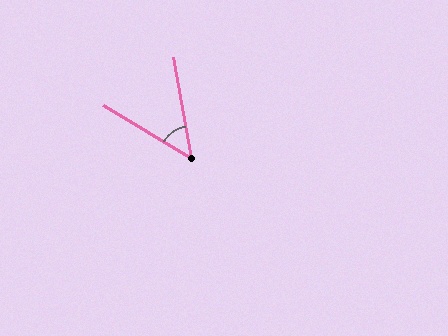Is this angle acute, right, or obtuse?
It is acute.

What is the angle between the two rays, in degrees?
Approximately 49 degrees.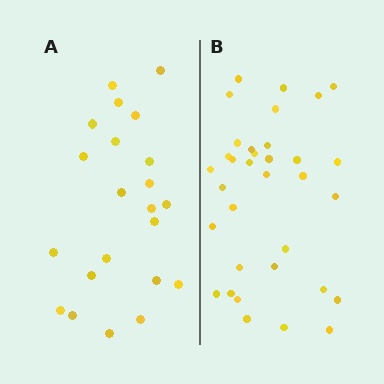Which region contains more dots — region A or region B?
Region B (the right region) has more dots.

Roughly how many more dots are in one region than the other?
Region B has roughly 12 or so more dots than region A.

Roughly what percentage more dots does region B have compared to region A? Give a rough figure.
About 55% more.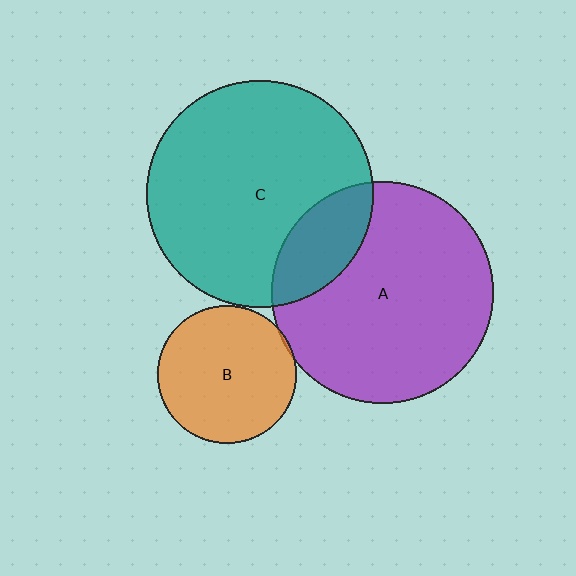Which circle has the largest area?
Circle C (teal).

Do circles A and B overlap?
Yes.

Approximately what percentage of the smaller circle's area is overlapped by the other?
Approximately 5%.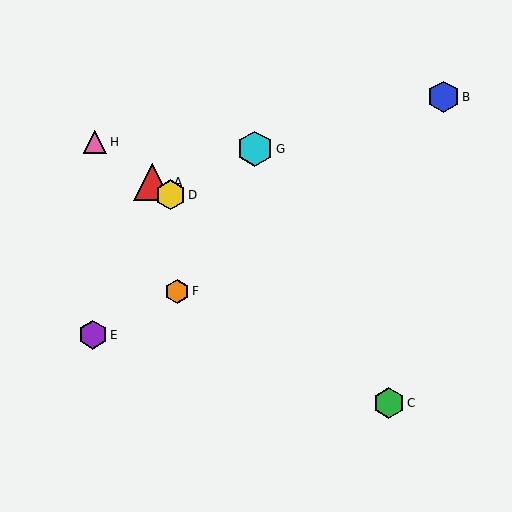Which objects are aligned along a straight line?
Objects A, D, H are aligned along a straight line.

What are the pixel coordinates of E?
Object E is at (93, 335).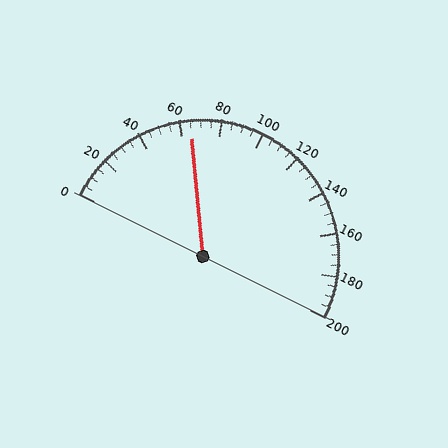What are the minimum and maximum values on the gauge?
The gauge ranges from 0 to 200.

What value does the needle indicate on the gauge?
The needle indicates approximately 65.